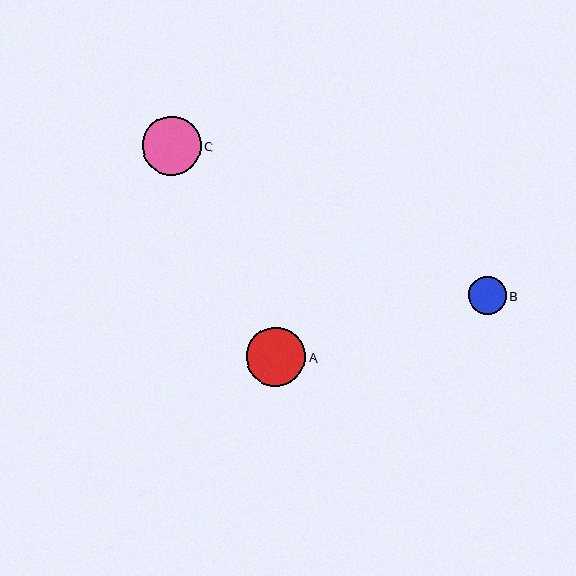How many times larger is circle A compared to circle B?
Circle A is approximately 1.6 times the size of circle B.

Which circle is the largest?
Circle A is the largest with a size of approximately 59 pixels.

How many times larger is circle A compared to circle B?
Circle A is approximately 1.6 times the size of circle B.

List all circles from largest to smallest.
From largest to smallest: A, C, B.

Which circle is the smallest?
Circle B is the smallest with a size of approximately 38 pixels.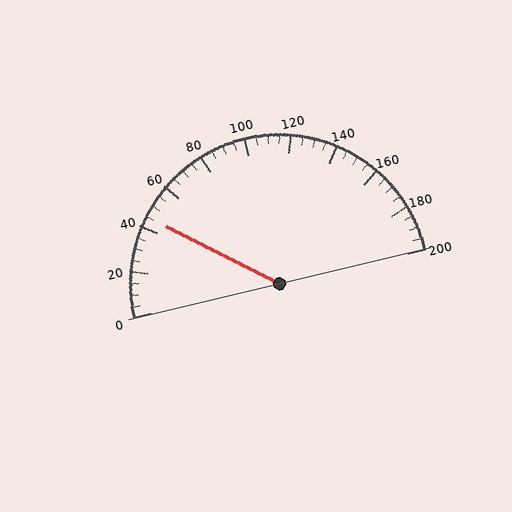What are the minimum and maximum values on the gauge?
The gauge ranges from 0 to 200.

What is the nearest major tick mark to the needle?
The nearest major tick mark is 40.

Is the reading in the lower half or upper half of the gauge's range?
The reading is in the lower half of the range (0 to 200).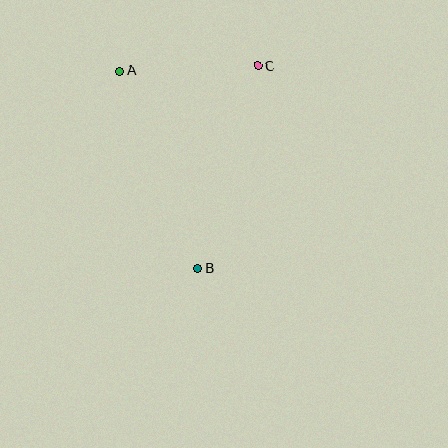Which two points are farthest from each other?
Points A and B are farthest from each other.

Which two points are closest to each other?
Points A and C are closest to each other.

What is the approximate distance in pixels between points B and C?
The distance between B and C is approximately 211 pixels.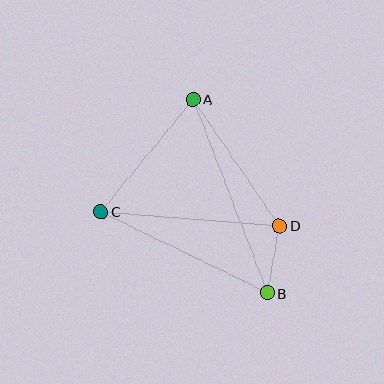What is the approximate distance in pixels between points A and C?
The distance between A and C is approximately 145 pixels.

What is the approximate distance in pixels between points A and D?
The distance between A and D is approximately 153 pixels.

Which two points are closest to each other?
Points B and D are closest to each other.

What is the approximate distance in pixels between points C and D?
The distance between C and D is approximately 179 pixels.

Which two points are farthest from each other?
Points A and B are farthest from each other.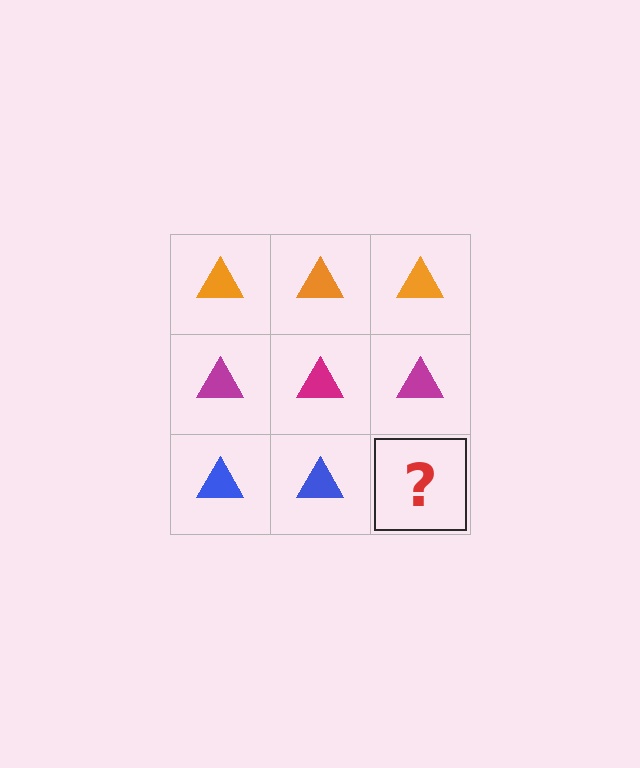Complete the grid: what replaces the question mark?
The question mark should be replaced with a blue triangle.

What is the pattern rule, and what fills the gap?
The rule is that each row has a consistent color. The gap should be filled with a blue triangle.